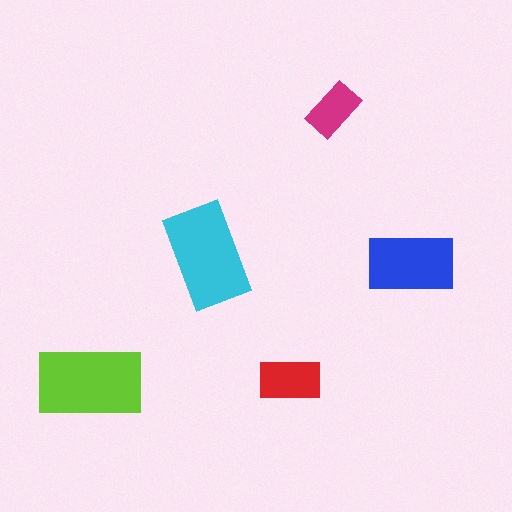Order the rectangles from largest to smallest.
the lime one, the cyan one, the blue one, the red one, the magenta one.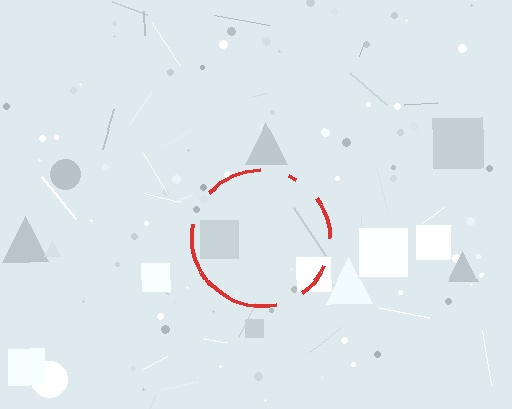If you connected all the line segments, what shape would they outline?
They would outline a circle.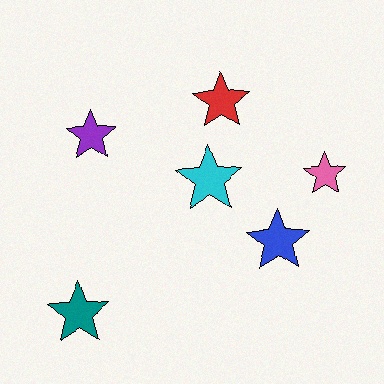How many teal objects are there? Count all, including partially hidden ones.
There is 1 teal object.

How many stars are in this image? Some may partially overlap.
There are 6 stars.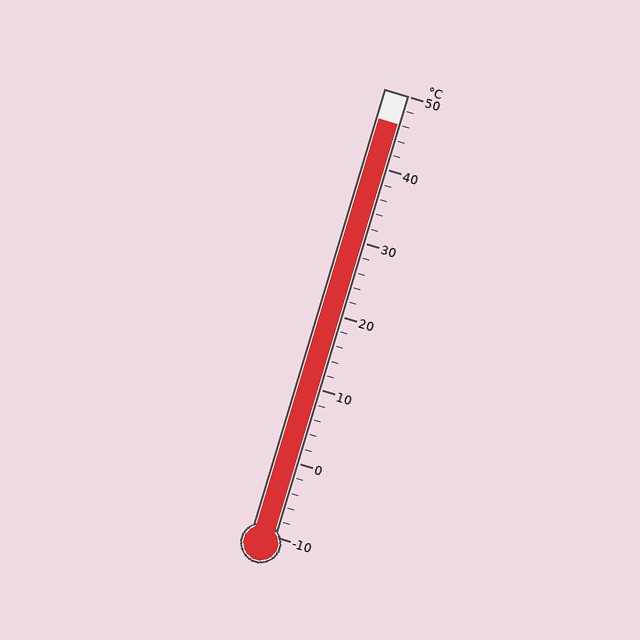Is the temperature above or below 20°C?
The temperature is above 20°C.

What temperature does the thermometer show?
The thermometer shows approximately 46°C.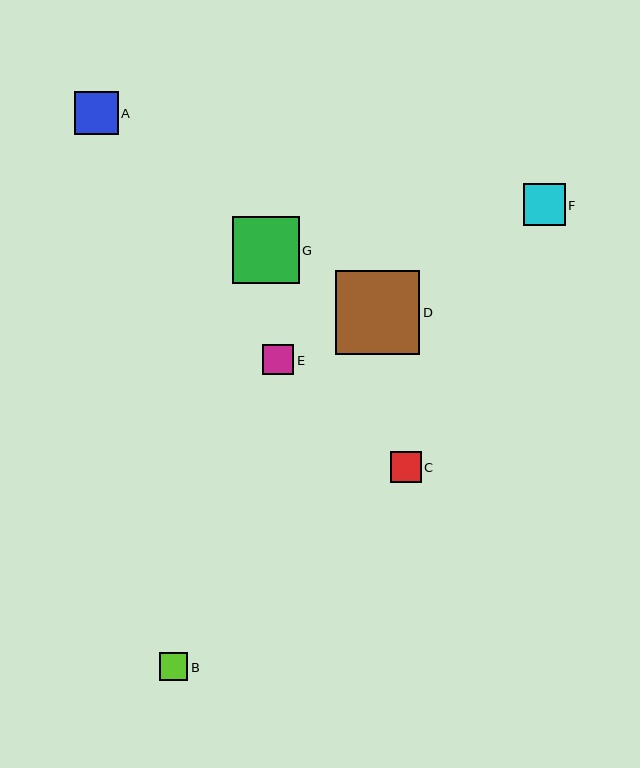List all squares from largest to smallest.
From largest to smallest: D, G, A, F, C, E, B.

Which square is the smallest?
Square B is the smallest with a size of approximately 29 pixels.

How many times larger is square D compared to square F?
Square D is approximately 2.0 times the size of square F.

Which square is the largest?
Square D is the largest with a size of approximately 85 pixels.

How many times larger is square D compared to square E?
Square D is approximately 2.8 times the size of square E.